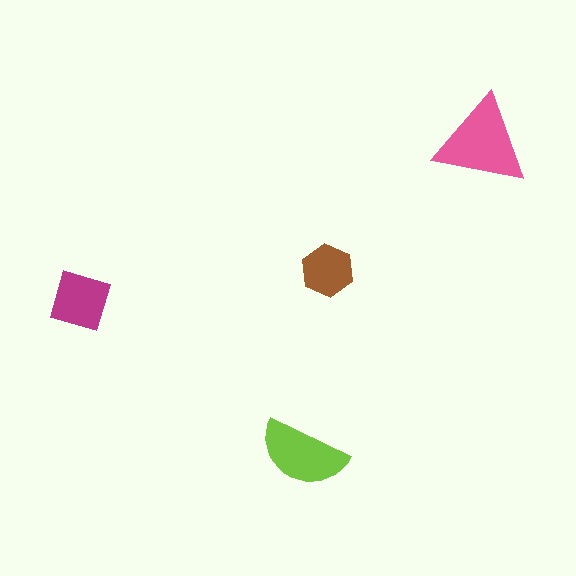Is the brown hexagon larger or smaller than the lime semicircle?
Smaller.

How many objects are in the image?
There are 4 objects in the image.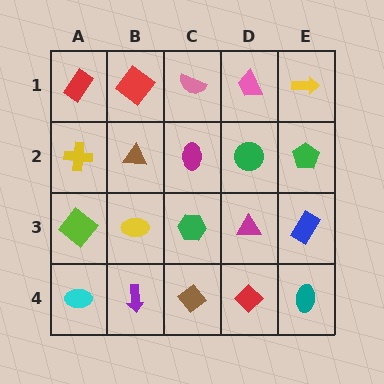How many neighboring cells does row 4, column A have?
2.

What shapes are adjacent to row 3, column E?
A green pentagon (row 2, column E), a teal ellipse (row 4, column E), a magenta triangle (row 3, column D).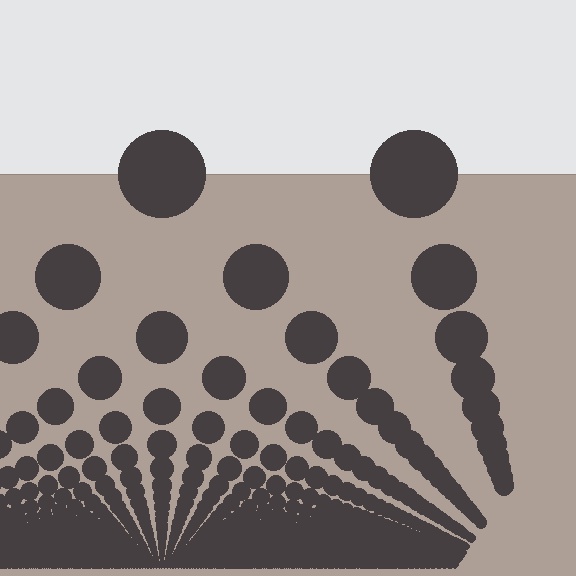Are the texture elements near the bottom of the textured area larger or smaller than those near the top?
Smaller. The gradient is inverted — elements near the bottom are smaller and denser.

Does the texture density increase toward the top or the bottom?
Density increases toward the bottom.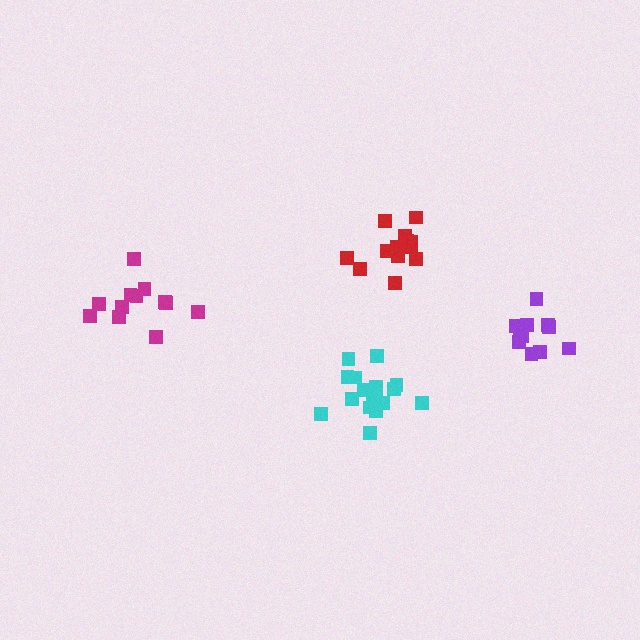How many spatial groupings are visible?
There are 4 spatial groupings.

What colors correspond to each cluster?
The clusters are colored: red, cyan, magenta, purple.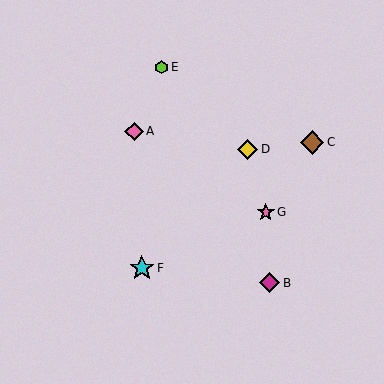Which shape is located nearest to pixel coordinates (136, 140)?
The pink diamond (labeled A) at (134, 131) is nearest to that location.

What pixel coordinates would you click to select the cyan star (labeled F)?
Click at (142, 268) to select the cyan star F.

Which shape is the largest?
The cyan star (labeled F) is the largest.